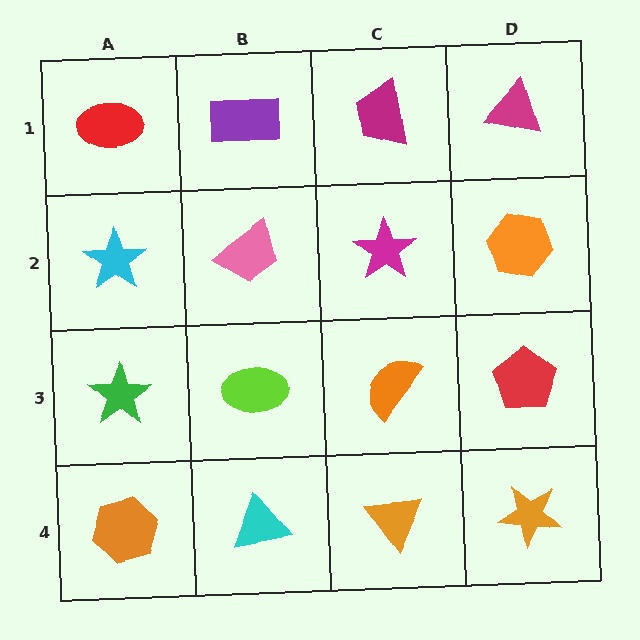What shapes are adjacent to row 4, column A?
A green star (row 3, column A), a cyan triangle (row 4, column B).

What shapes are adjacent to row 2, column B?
A purple rectangle (row 1, column B), a lime ellipse (row 3, column B), a cyan star (row 2, column A), a magenta star (row 2, column C).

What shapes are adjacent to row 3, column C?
A magenta star (row 2, column C), an orange triangle (row 4, column C), a lime ellipse (row 3, column B), a red pentagon (row 3, column D).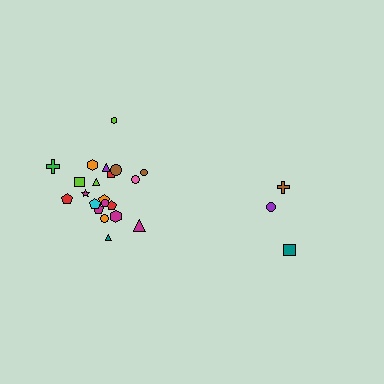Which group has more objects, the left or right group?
The left group.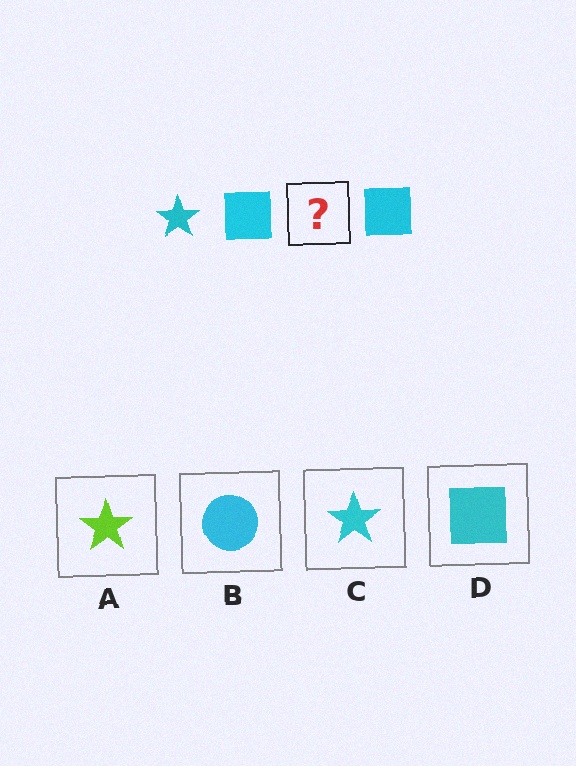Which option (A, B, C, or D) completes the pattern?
C.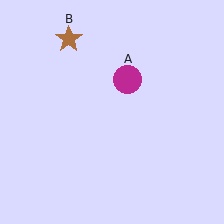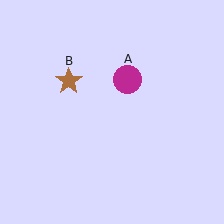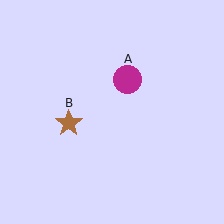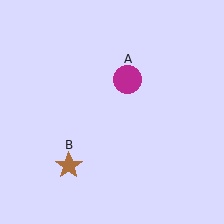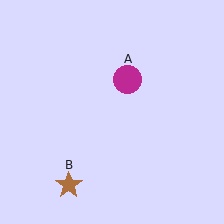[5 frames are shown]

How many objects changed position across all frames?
1 object changed position: brown star (object B).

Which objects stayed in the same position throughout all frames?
Magenta circle (object A) remained stationary.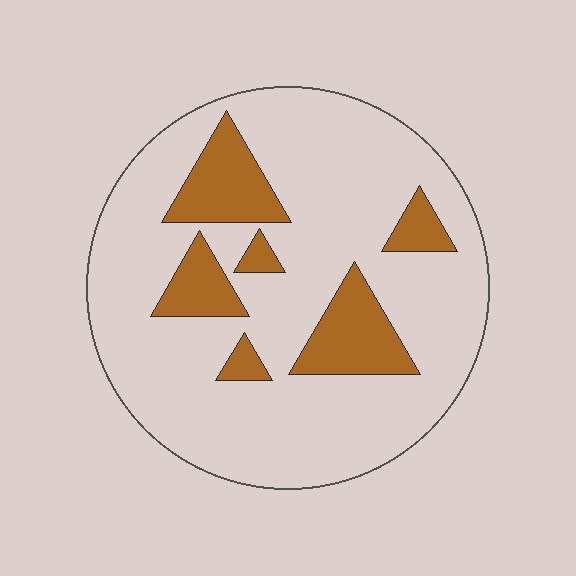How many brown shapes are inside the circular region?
6.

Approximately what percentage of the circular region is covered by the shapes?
Approximately 20%.